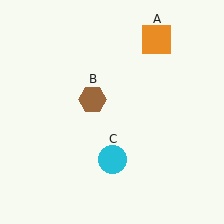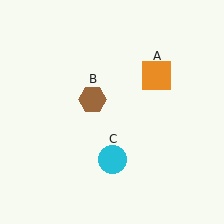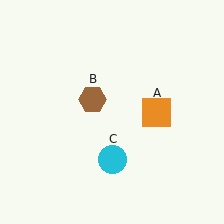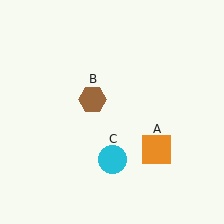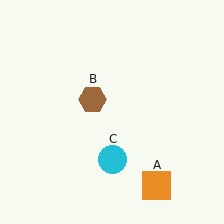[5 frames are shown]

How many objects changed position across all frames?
1 object changed position: orange square (object A).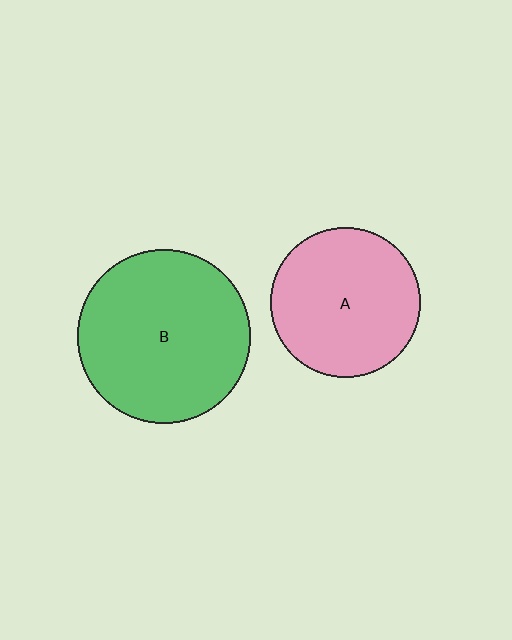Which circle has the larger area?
Circle B (green).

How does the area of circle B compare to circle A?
Approximately 1.3 times.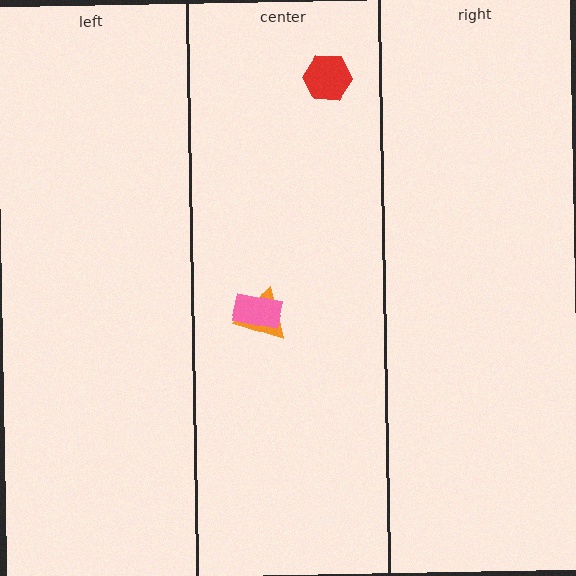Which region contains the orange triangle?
The center region.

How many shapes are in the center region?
3.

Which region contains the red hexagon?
The center region.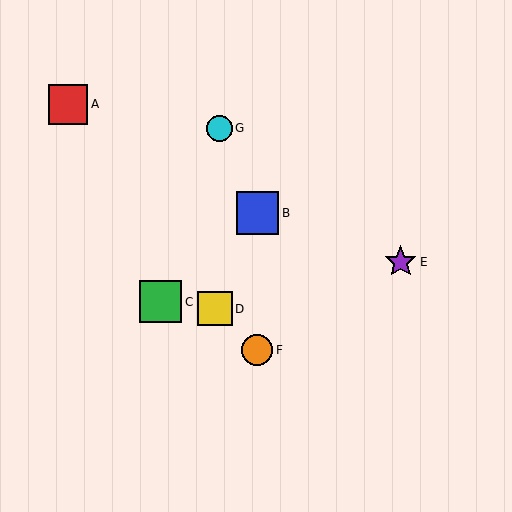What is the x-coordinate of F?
Object F is at x≈257.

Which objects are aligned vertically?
Objects B, F are aligned vertically.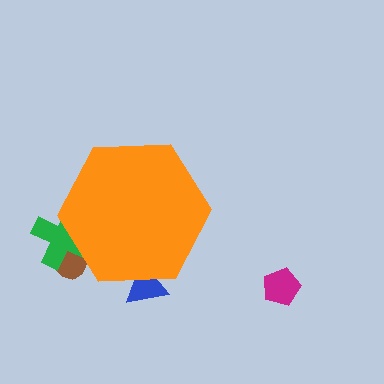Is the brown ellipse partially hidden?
Yes, the brown ellipse is partially hidden behind the orange hexagon.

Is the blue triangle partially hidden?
Yes, the blue triangle is partially hidden behind the orange hexagon.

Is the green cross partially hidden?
Yes, the green cross is partially hidden behind the orange hexagon.